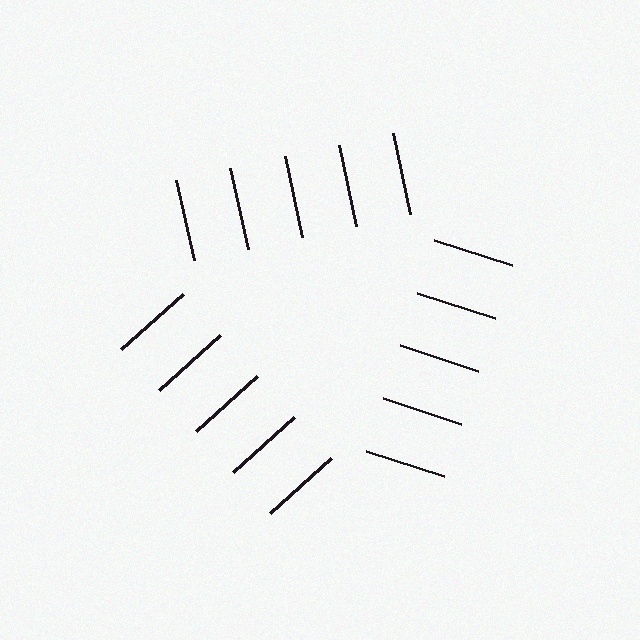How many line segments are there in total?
15 — 5 along each of the 3 edges.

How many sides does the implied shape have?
3 sides — the line-ends trace a triangle.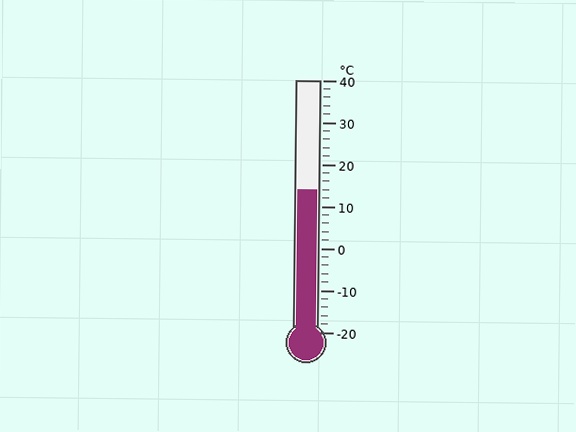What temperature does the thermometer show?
The thermometer shows approximately 14°C.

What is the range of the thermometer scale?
The thermometer scale ranges from -20°C to 40°C.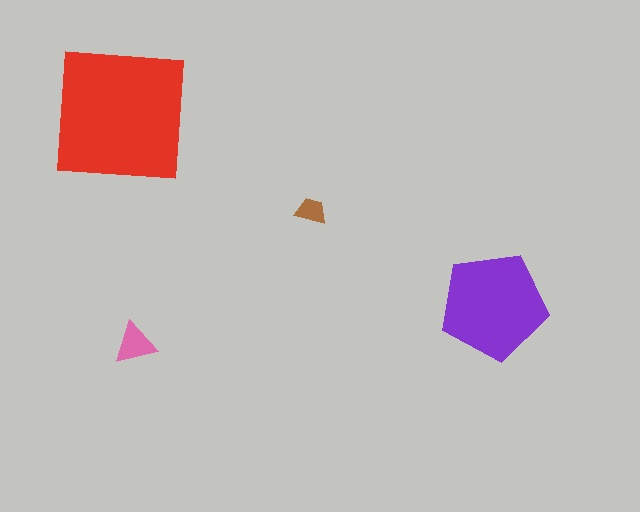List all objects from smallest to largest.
The brown trapezoid, the pink triangle, the purple pentagon, the red square.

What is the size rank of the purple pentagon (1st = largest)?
2nd.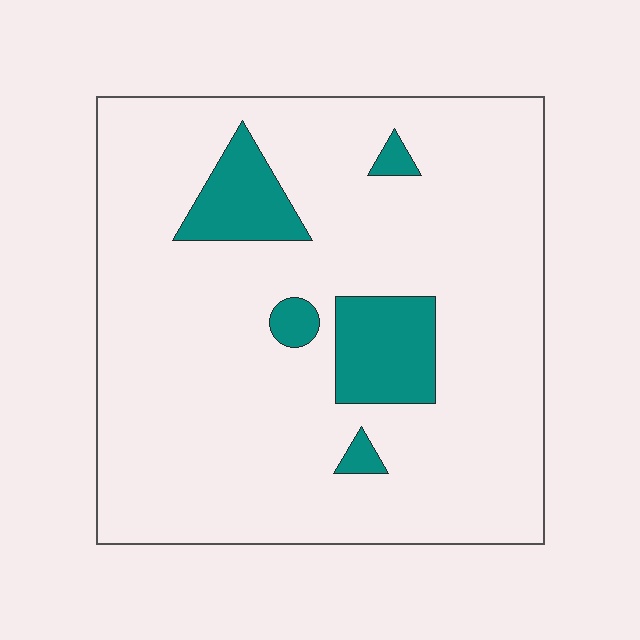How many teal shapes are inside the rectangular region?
5.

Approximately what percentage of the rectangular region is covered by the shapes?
Approximately 10%.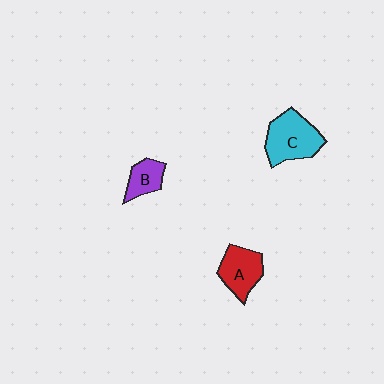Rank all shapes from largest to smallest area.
From largest to smallest: C (cyan), A (red), B (purple).